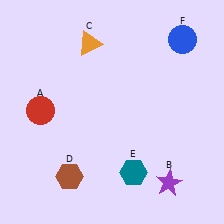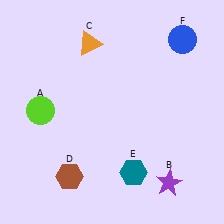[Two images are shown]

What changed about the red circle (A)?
In Image 1, A is red. In Image 2, it changed to lime.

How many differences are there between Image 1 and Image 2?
There is 1 difference between the two images.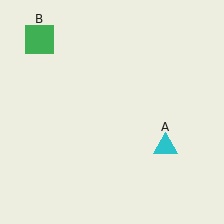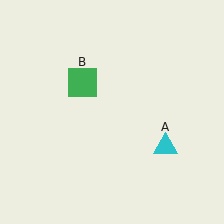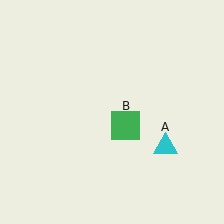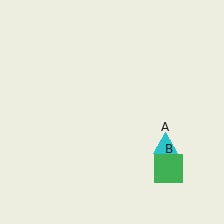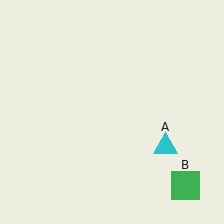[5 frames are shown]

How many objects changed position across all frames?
1 object changed position: green square (object B).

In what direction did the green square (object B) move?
The green square (object B) moved down and to the right.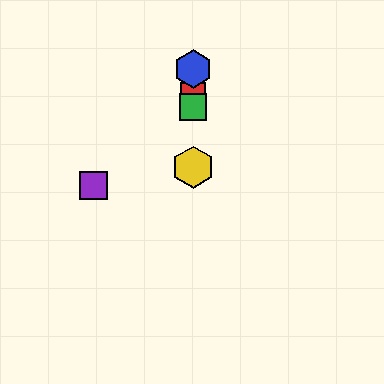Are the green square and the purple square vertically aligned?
No, the green square is at x≈193 and the purple square is at x≈94.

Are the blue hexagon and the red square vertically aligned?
Yes, both are at x≈193.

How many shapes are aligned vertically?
4 shapes (the red square, the blue hexagon, the green square, the yellow hexagon) are aligned vertically.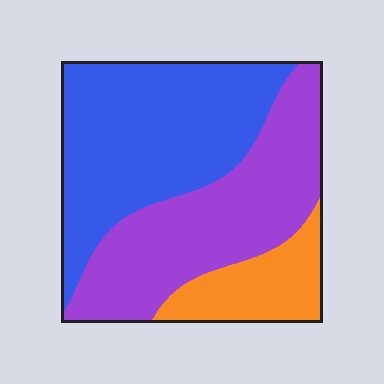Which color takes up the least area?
Orange, at roughly 15%.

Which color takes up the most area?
Blue, at roughly 45%.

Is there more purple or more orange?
Purple.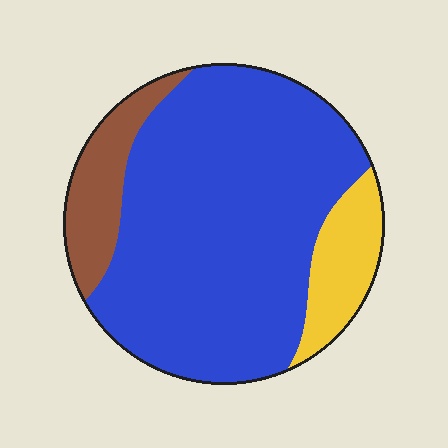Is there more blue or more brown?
Blue.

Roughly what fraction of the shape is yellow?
Yellow covers about 10% of the shape.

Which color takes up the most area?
Blue, at roughly 75%.